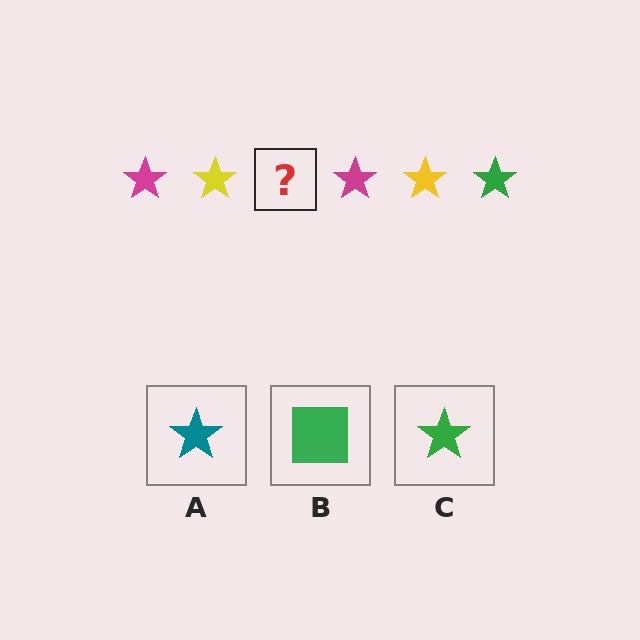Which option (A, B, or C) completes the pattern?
C.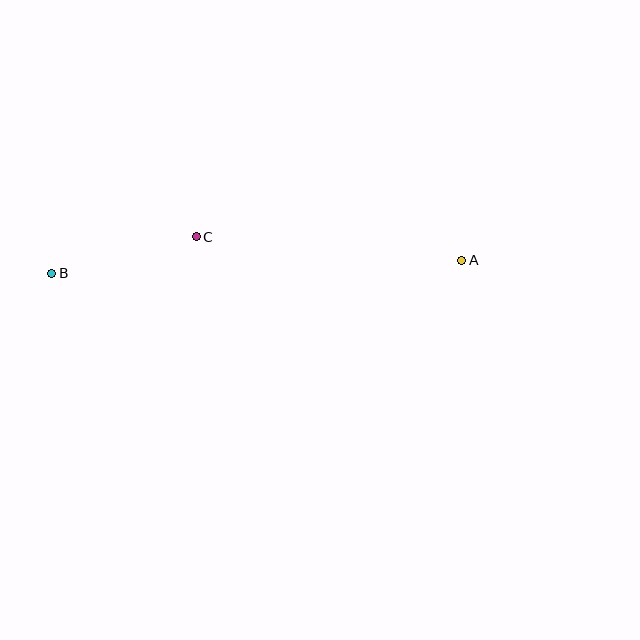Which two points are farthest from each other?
Points A and B are farthest from each other.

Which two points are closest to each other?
Points B and C are closest to each other.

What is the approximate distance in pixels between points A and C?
The distance between A and C is approximately 267 pixels.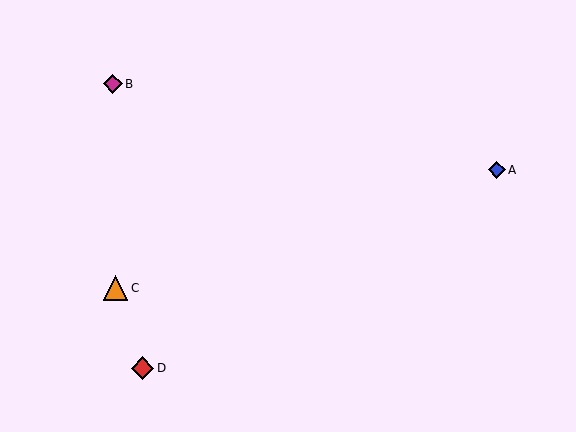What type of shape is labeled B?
Shape B is a magenta diamond.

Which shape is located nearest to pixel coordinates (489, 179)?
The blue diamond (labeled A) at (497, 170) is nearest to that location.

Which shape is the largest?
The orange triangle (labeled C) is the largest.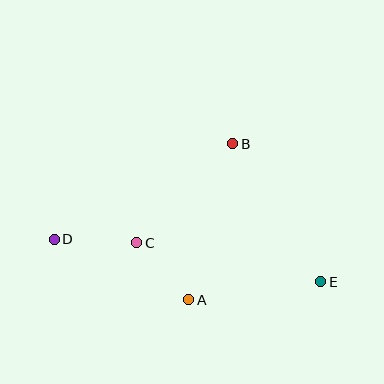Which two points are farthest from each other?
Points D and E are farthest from each other.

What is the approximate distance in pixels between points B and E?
The distance between B and E is approximately 164 pixels.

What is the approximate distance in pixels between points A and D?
The distance between A and D is approximately 147 pixels.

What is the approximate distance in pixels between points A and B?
The distance between A and B is approximately 162 pixels.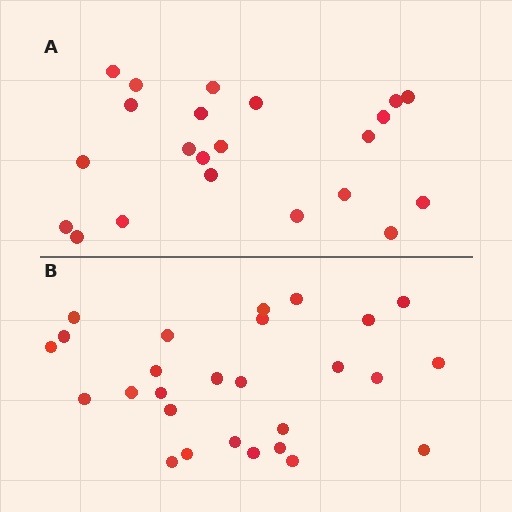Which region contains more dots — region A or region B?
Region B (the bottom region) has more dots.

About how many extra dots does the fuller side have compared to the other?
Region B has about 5 more dots than region A.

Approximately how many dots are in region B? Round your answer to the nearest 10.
About 30 dots. (The exact count is 27, which rounds to 30.)